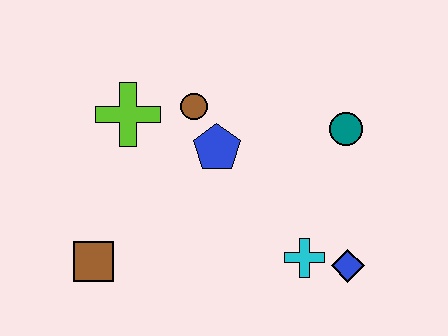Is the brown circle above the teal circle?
Yes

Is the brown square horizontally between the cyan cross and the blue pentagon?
No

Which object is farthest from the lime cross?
The blue diamond is farthest from the lime cross.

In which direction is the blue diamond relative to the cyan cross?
The blue diamond is to the right of the cyan cross.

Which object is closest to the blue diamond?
The cyan cross is closest to the blue diamond.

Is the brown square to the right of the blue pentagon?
No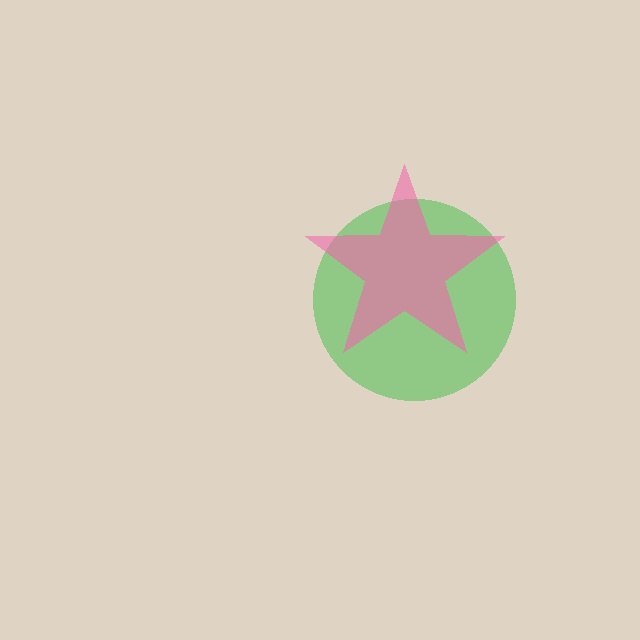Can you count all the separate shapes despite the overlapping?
Yes, there are 2 separate shapes.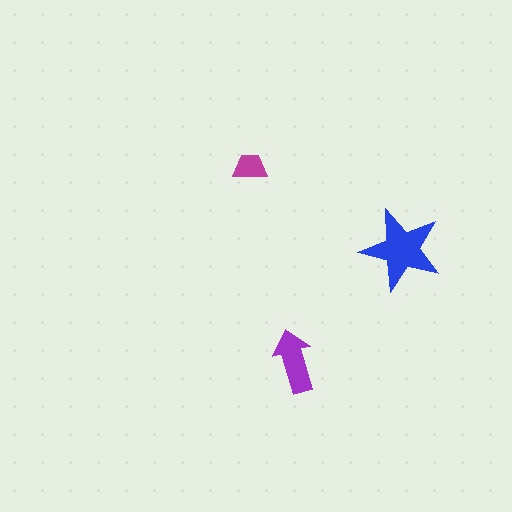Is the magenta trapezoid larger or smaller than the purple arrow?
Smaller.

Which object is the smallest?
The magenta trapezoid.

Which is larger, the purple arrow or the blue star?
The blue star.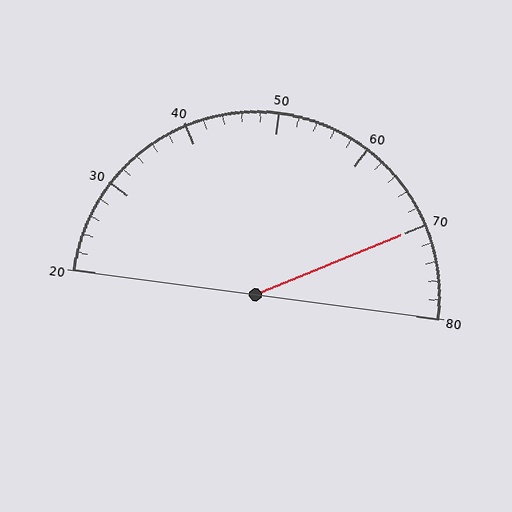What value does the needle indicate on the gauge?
The needle indicates approximately 70.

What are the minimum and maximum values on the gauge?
The gauge ranges from 20 to 80.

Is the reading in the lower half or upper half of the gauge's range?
The reading is in the upper half of the range (20 to 80).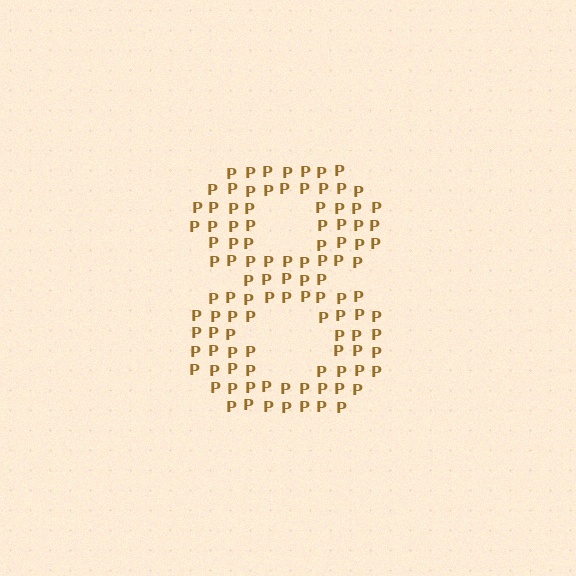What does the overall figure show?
The overall figure shows the digit 8.